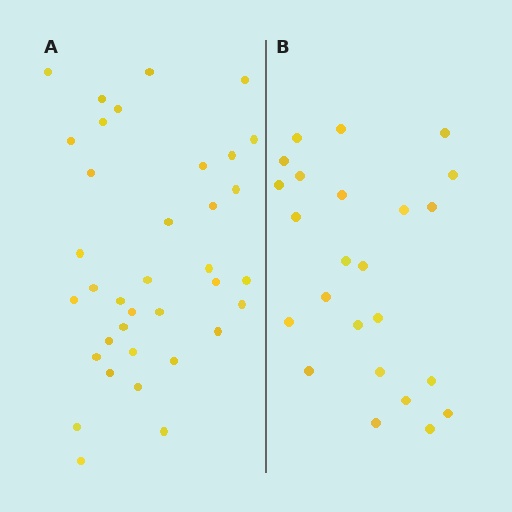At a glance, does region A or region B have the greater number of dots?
Region A (the left region) has more dots.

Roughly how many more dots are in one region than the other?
Region A has roughly 12 or so more dots than region B.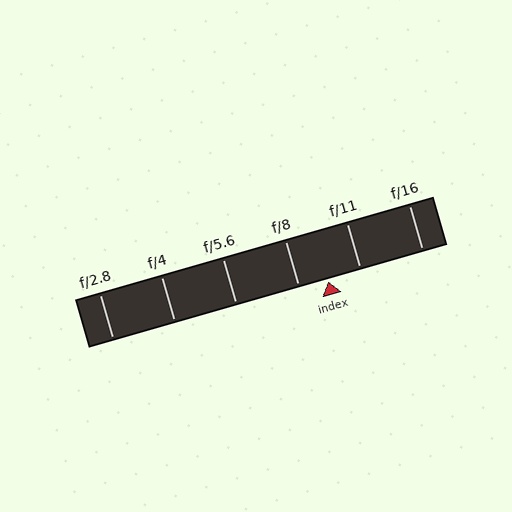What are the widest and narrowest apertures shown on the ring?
The widest aperture shown is f/2.8 and the narrowest is f/16.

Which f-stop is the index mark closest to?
The index mark is closest to f/8.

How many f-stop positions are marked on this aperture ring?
There are 6 f-stop positions marked.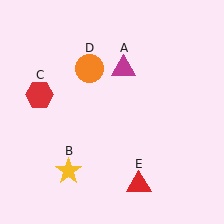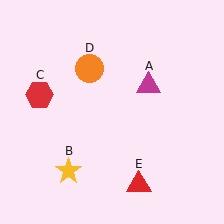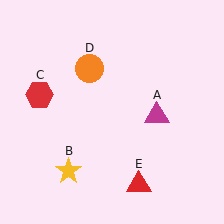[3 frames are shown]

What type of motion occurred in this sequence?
The magenta triangle (object A) rotated clockwise around the center of the scene.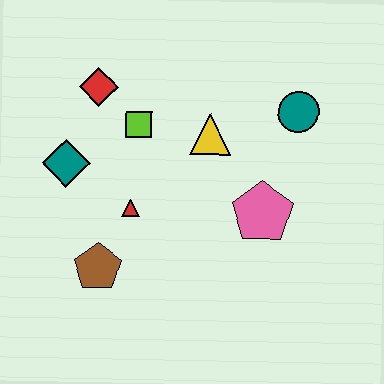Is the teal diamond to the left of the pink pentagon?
Yes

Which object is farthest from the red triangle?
The teal circle is farthest from the red triangle.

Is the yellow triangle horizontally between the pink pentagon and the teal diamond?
Yes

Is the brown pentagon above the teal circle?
No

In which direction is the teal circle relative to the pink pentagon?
The teal circle is above the pink pentagon.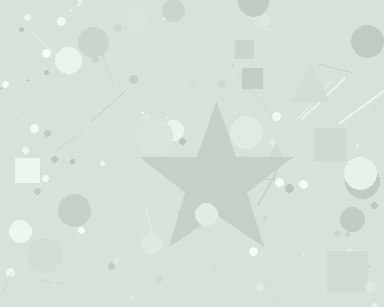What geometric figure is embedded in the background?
A star is embedded in the background.